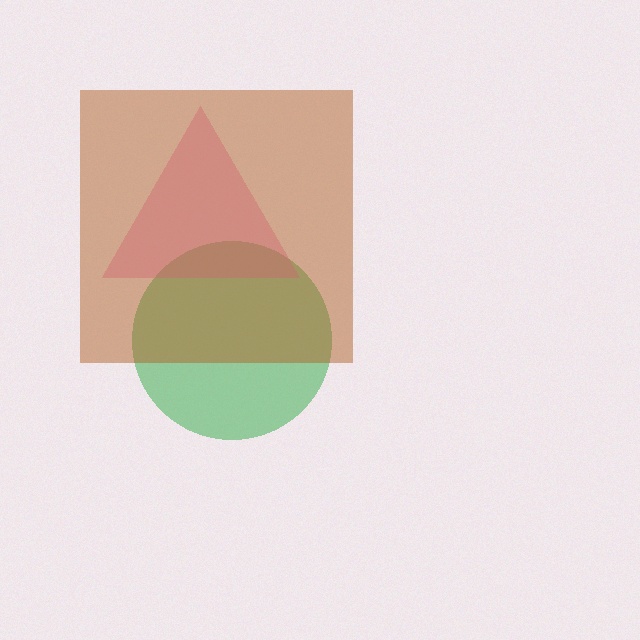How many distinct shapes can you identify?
There are 3 distinct shapes: a green circle, a pink triangle, a brown square.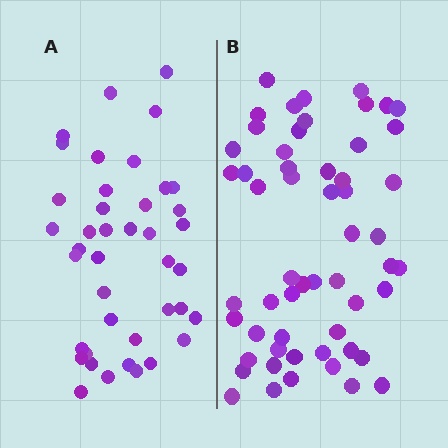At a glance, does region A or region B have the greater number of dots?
Region B (the right region) has more dots.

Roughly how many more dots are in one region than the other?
Region B has approximately 15 more dots than region A.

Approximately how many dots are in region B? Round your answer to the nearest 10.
About 60 dots. (The exact count is 56, which rounds to 60.)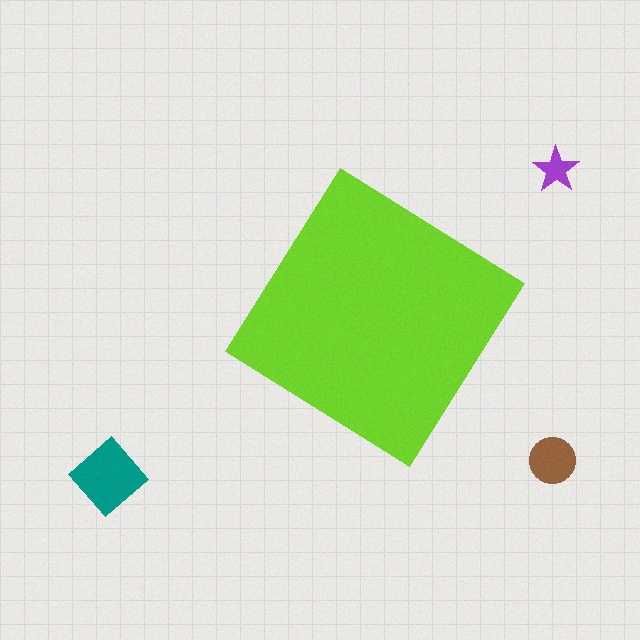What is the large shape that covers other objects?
A lime diamond.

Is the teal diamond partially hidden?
No, the teal diamond is fully visible.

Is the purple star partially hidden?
No, the purple star is fully visible.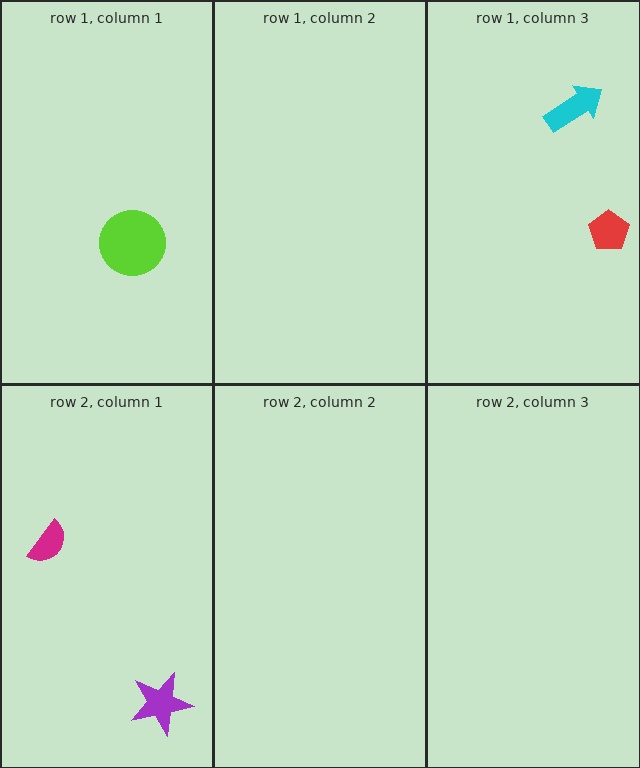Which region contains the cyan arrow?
The row 1, column 3 region.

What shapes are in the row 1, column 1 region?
The lime circle.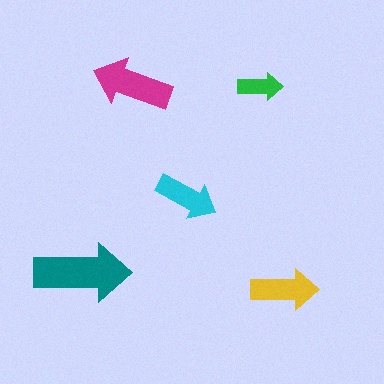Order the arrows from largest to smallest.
the teal one, the magenta one, the yellow one, the cyan one, the green one.